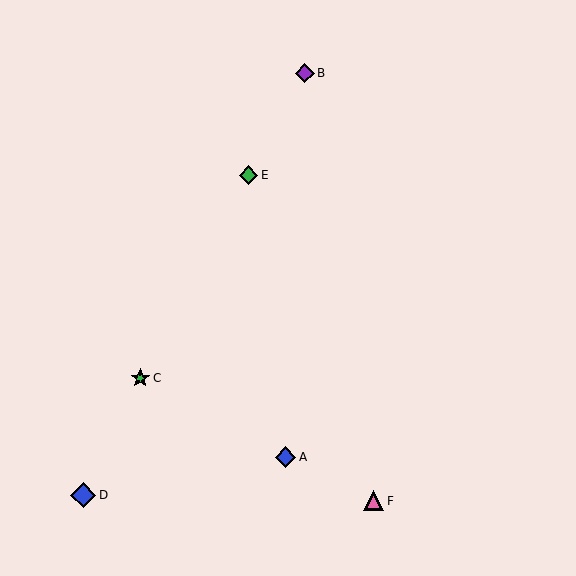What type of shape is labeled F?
Shape F is a pink triangle.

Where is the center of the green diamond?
The center of the green diamond is at (249, 175).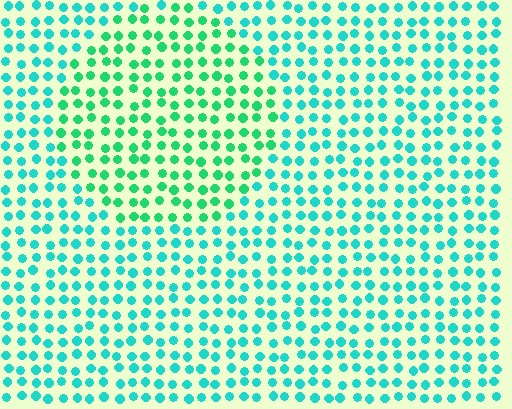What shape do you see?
I see a circle.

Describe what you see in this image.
The image is filled with small cyan elements in a uniform arrangement. A circle-shaped region is visible where the elements are tinted to a slightly different hue, forming a subtle color boundary.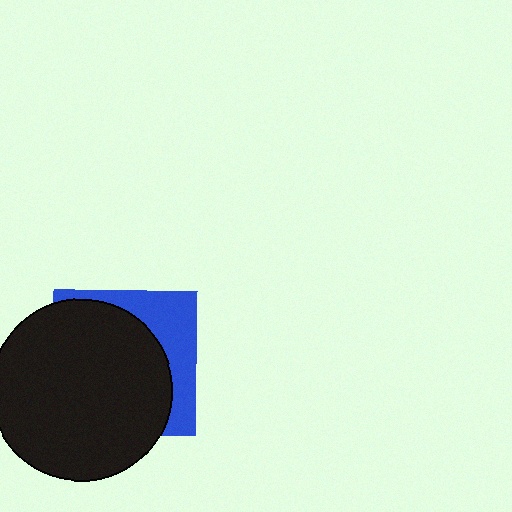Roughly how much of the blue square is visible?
A small part of it is visible (roughly 31%).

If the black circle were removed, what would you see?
You would see the complete blue square.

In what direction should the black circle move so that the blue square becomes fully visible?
The black circle should move toward the lower-left. That is the shortest direction to clear the overlap and leave the blue square fully visible.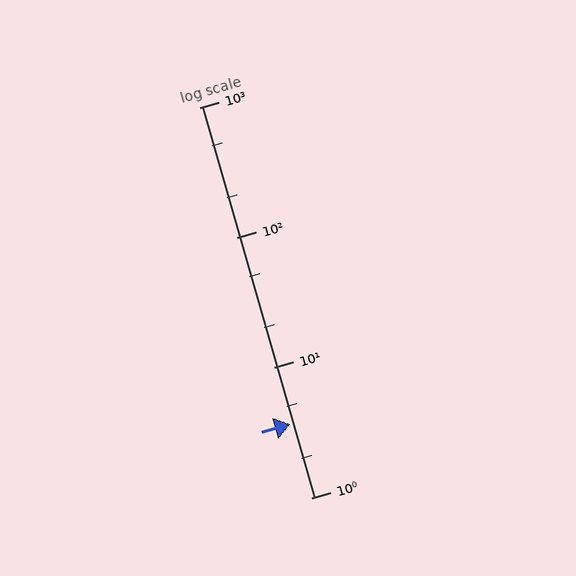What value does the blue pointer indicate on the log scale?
The pointer indicates approximately 3.7.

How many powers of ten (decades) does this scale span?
The scale spans 3 decades, from 1 to 1000.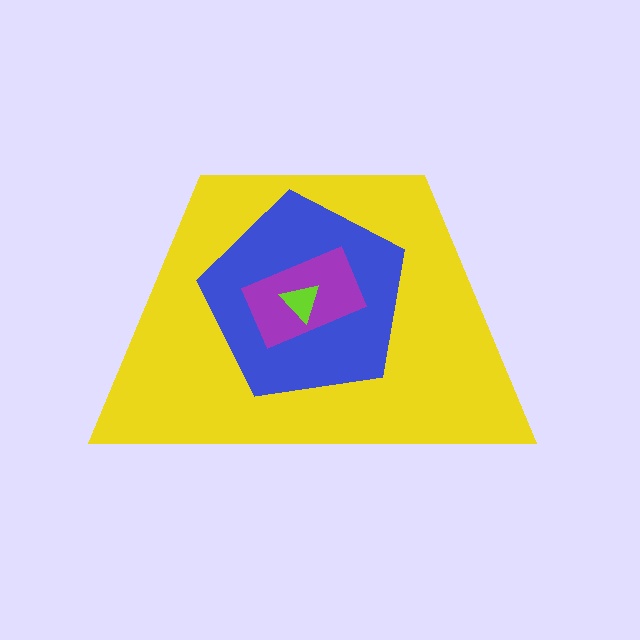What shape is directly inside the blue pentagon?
The purple rectangle.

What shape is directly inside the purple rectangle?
The lime triangle.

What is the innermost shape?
The lime triangle.